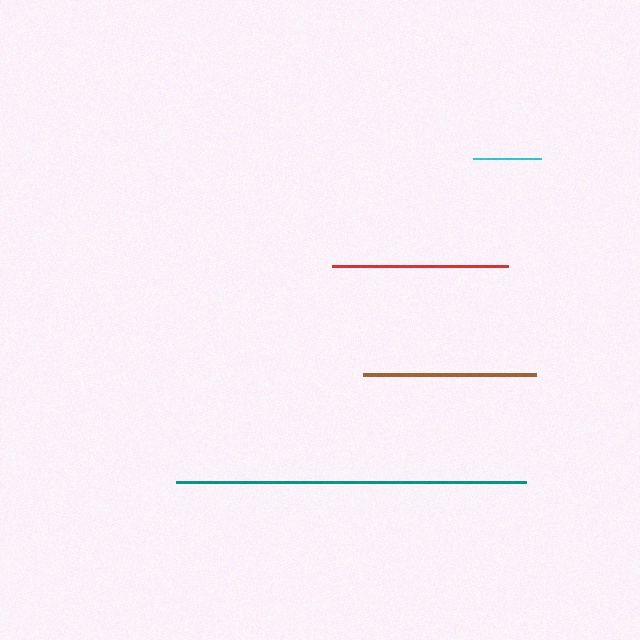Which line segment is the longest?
The teal line is the longest at approximately 350 pixels.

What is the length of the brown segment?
The brown segment is approximately 172 pixels long.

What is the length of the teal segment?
The teal segment is approximately 350 pixels long.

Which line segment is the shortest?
The cyan line is the shortest at approximately 68 pixels.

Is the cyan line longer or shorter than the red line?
The red line is longer than the cyan line.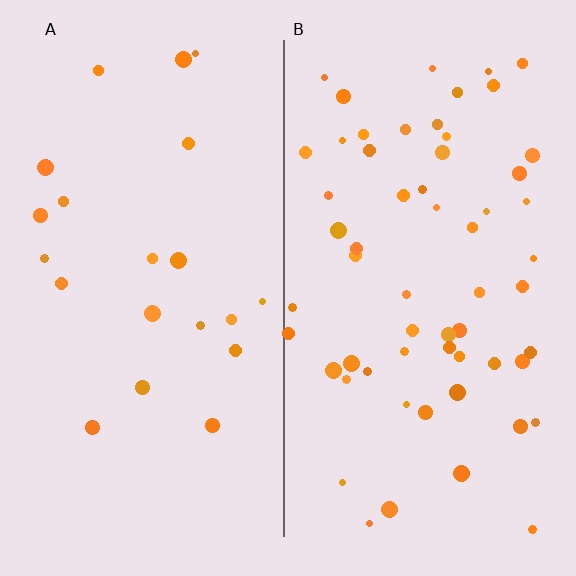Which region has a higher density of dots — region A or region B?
B (the right).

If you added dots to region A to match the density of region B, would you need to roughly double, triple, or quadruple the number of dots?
Approximately triple.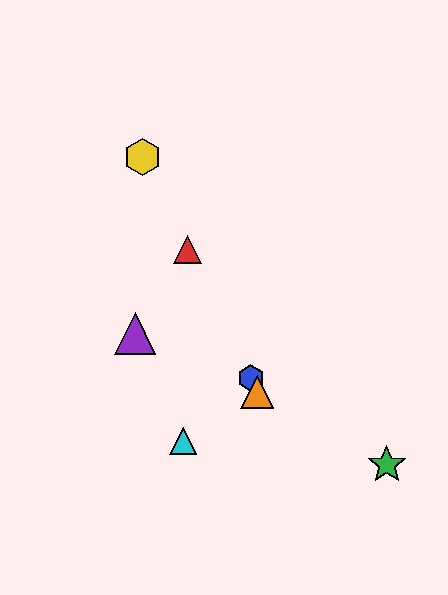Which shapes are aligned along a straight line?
The red triangle, the blue hexagon, the yellow hexagon, the orange triangle are aligned along a straight line.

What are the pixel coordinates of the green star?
The green star is at (387, 465).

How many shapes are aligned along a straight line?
4 shapes (the red triangle, the blue hexagon, the yellow hexagon, the orange triangle) are aligned along a straight line.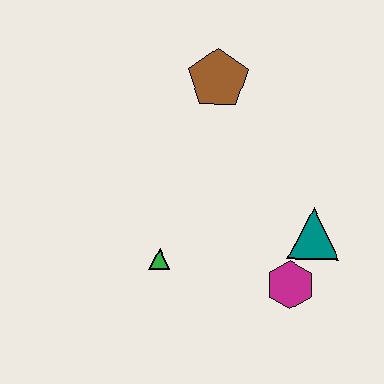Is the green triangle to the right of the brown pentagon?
No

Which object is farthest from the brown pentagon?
The magenta hexagon is farthest from the brown pentagon.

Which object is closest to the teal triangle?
The magenta hexagon is closest to the teal triangle.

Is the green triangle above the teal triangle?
No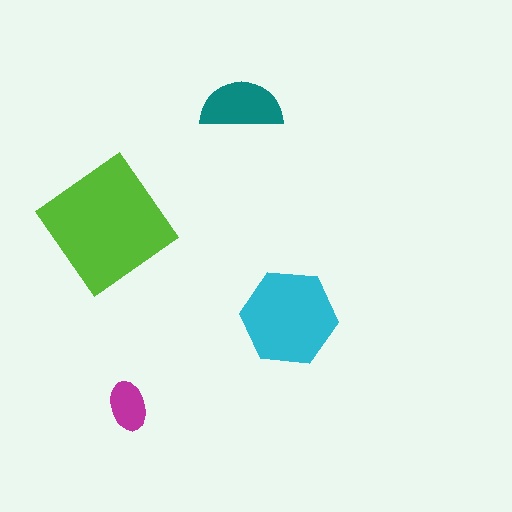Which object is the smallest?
The magenta ellipse.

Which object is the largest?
The lime diamond.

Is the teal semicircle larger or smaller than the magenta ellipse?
Larger.